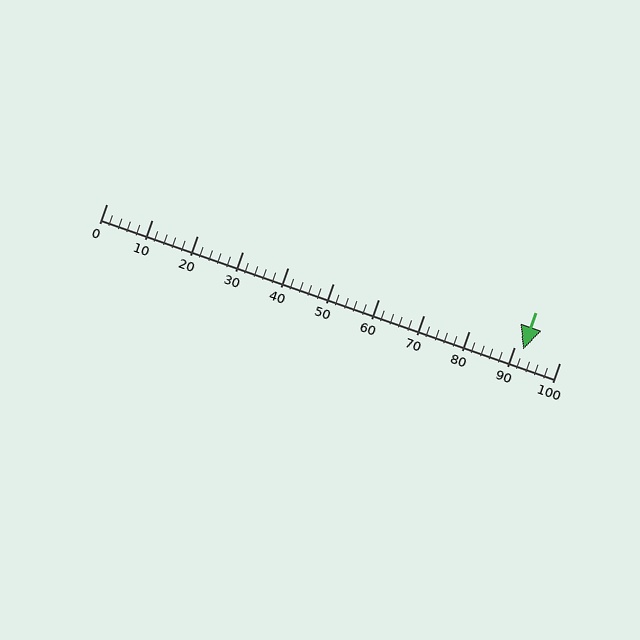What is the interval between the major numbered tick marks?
The major tick marks are spaced 10 units apart.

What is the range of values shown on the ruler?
The ruler shows values from 0 to 100.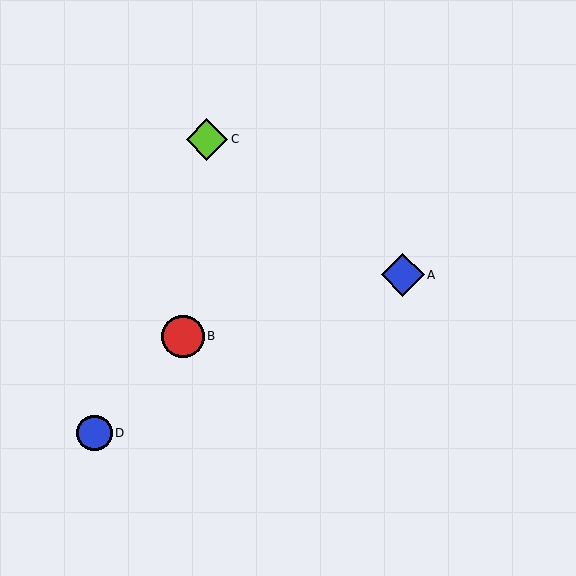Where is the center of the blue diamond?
The center of the blue diamond is at (403, 275).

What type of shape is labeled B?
Shape B is a red circle.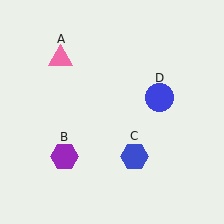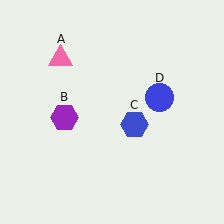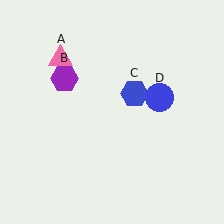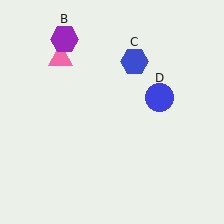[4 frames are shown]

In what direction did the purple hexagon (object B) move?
The purple hexagon (object B) moved up.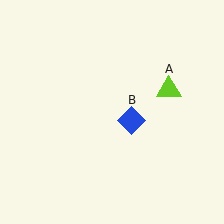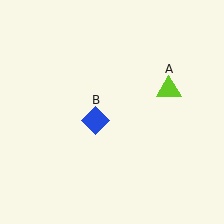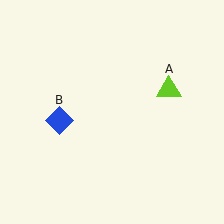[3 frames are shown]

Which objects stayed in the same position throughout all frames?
Lime triangle (object A) remained stationary.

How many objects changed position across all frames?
1 object changed position: blue diamond (object B).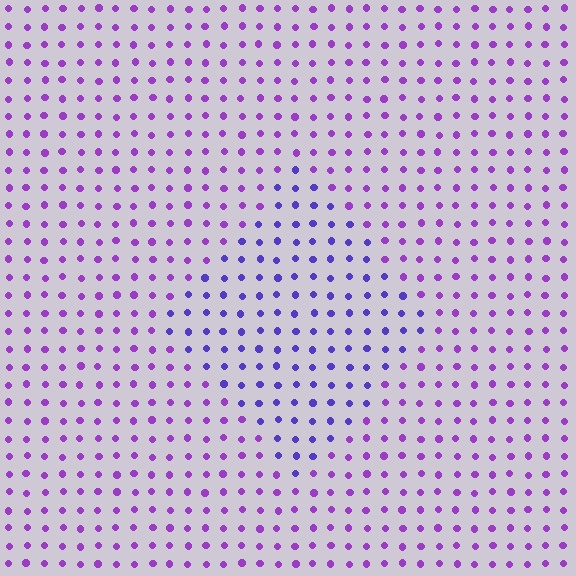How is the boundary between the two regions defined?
The boundary is defined purely by a slight shift in hue (about 31 degrees). Spacing, size, and orientation are identical on both sides.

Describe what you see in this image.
The image is filled with small purple elements in a uniform arrangement. A diamond-shaped region is visible where the elements are tinted to a slightly different hue, forming a subtle color boundary.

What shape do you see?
I see a diamond.